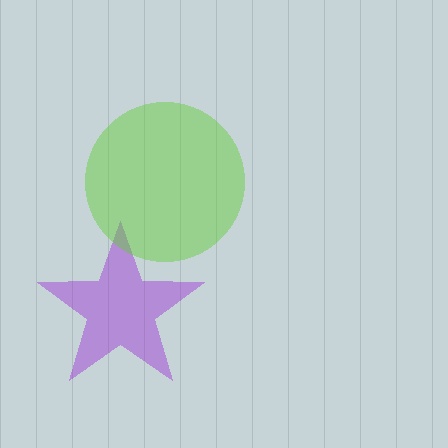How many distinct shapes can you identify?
There are 2 distinct shapes: a purple star, a lime circle.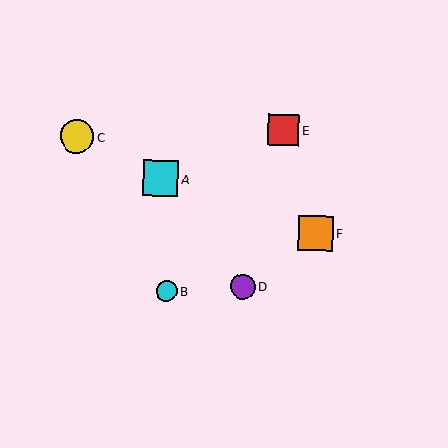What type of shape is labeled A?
Shape A is a cyan square.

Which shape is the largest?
The cyan square (labeled A) is the largest.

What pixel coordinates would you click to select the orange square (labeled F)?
Click at (315, 234) to select the orange square F.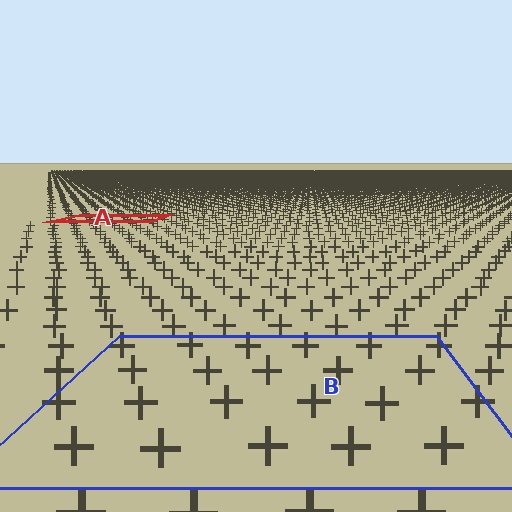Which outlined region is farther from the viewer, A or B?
Region A is farther from the viewer — the texture elements inside it appear smaller and more densely packed.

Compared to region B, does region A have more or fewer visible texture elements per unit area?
Region A has more texture elements per unit area — they are packed more densely because it is farther away.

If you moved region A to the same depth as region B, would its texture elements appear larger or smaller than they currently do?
They would appear larger. At a closer depth, the same texture elements are projected at a bigger on-screen size.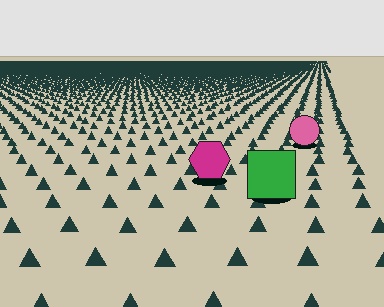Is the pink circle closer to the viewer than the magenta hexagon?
No. The magenta hexagon is closer — you can tell from the texture gradient: the ground texture is coarser near it.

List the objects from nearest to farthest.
From nearest to farthest: the green square, the magenta hexagon, the pink circle.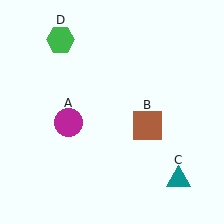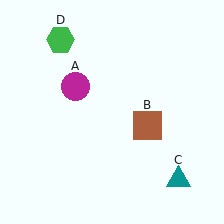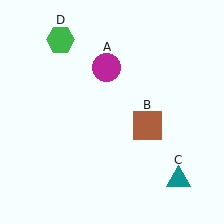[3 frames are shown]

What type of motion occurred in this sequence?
The magenta circle (object A) rotated clockwise around the center of the scene.